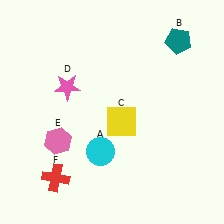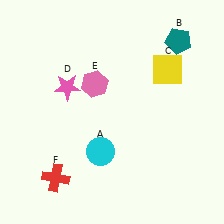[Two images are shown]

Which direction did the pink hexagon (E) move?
The pink hexagon (E) moved up.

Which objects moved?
The objects that moved are: the yellow square (C), the pink hexagon (E).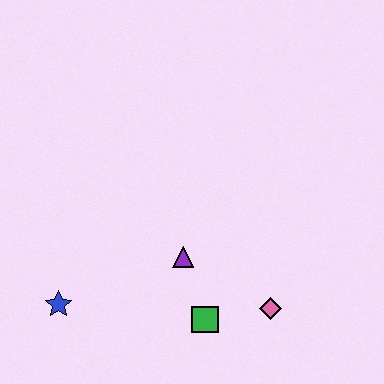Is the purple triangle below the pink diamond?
No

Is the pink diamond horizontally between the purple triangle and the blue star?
No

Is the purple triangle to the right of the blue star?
Yes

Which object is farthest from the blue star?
The pink diamond is farthest from the blue star.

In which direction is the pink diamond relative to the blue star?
The pink diamond is to the right of the blue star.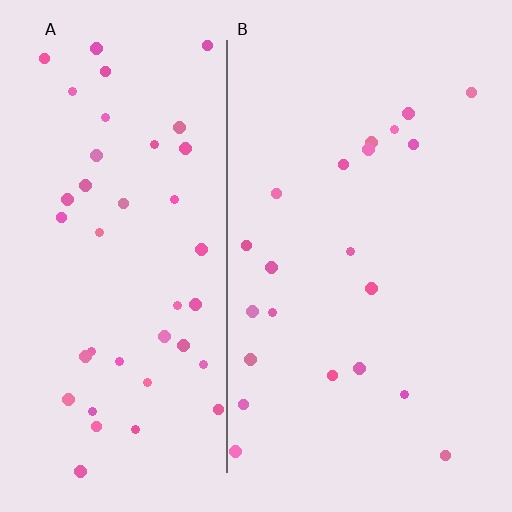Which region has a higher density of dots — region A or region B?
A (the left).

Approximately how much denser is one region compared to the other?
Approximately 2.0× — region A over region B.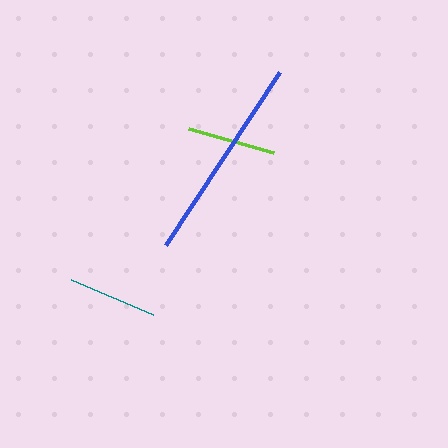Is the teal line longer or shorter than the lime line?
The teal line is longer than the lime line.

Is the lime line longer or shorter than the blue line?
The blue line is longer than the lime line.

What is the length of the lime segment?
The lime segment is approximately 88 pixels long.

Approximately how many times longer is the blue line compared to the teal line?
The blue line is approximately 2.3 times the length of the teal line.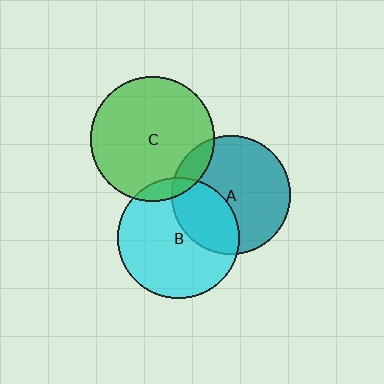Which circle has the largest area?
Circle C (green).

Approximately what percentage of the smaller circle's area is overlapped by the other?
Approximately 35%.